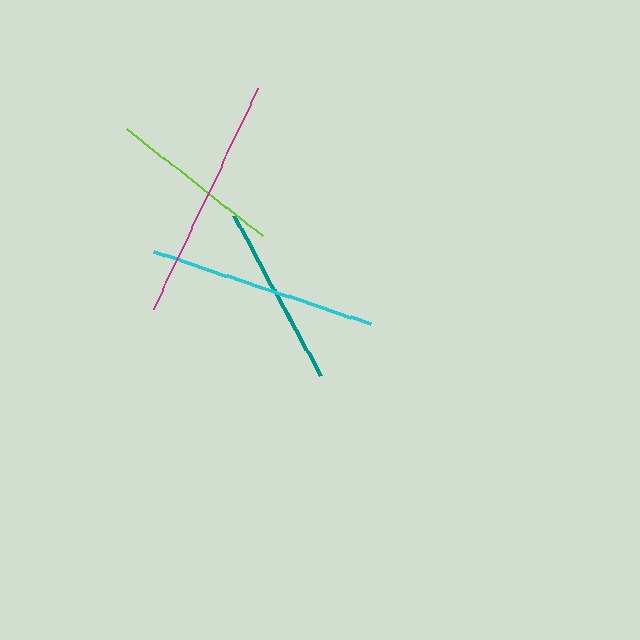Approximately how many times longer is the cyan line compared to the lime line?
The cyan line is approximately 1.3 times the length of the lime line.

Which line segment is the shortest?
The lime line is the shortest at approximately 173 pixels.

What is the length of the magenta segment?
The magenta segment is approximately 244 pixels long.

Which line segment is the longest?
The magenta line is the longest at approximately 244 pixels.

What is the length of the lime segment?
The lime segment is approximately 173 pixels long.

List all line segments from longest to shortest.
From longest to shortest: magenta, cyan, teal, lime.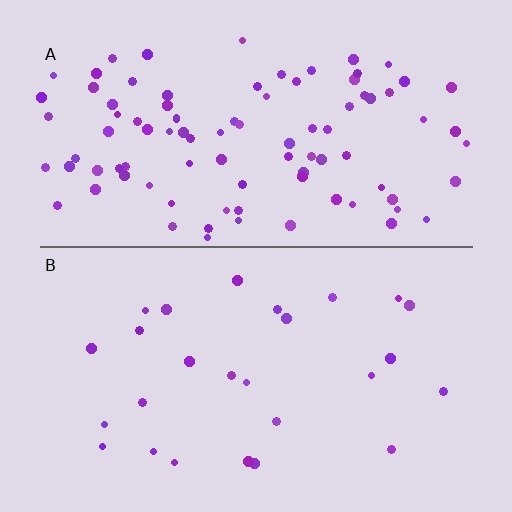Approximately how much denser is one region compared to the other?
Approximately 3.5× — region A over region B.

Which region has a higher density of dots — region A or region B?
A (the top).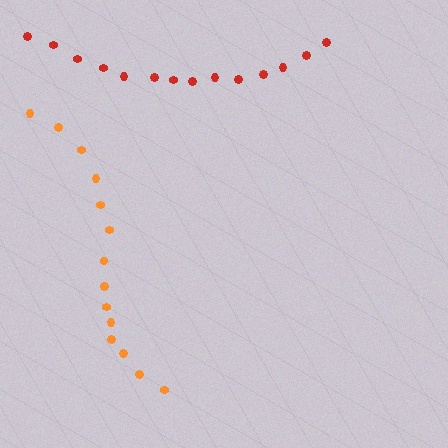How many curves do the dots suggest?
There are 2 distinct paths.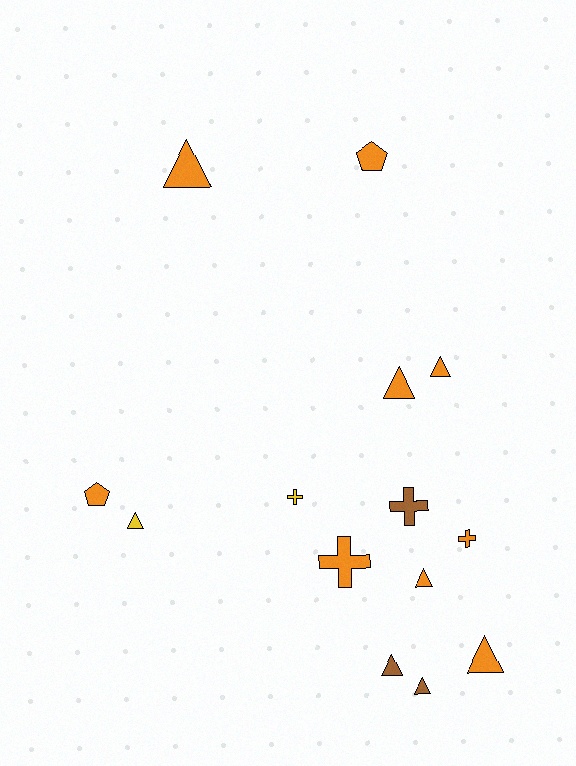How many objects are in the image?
There are 14 objects.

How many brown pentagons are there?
There are no brown pentagons.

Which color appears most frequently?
Orange, with 9 objects.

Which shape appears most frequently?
Triangle, with 8 objects.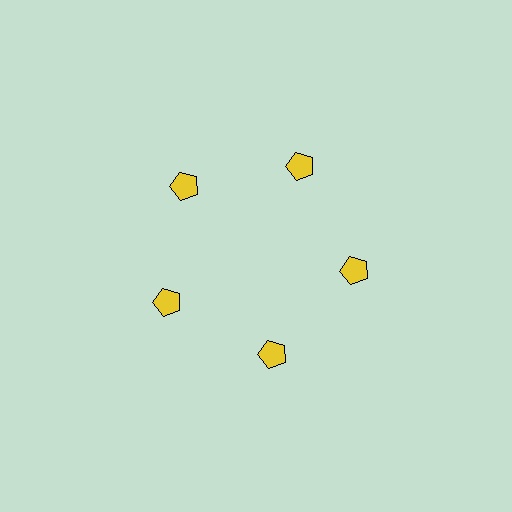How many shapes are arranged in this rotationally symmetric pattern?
There are 5 shapes, arranged in 5 groups of 1.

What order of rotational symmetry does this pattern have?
This pattern has 5-fold rotational symmetry.